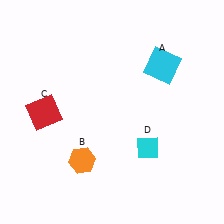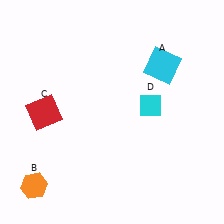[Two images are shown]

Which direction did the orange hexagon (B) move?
The orange hexagon (B) moved left.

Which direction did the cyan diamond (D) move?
The cyan diamond (D) moved up.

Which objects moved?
The objects that moved are: the orange hexagon (B), the cyan diamond (D).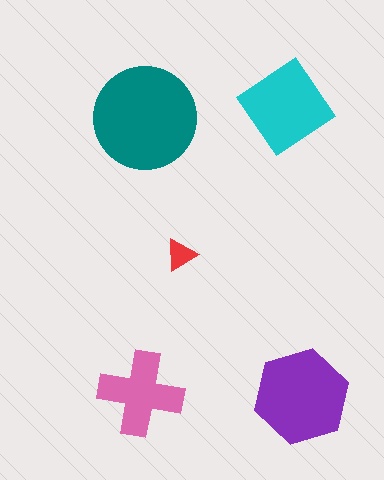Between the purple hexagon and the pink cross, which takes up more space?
The purple hexagon.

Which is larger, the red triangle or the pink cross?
The pink cross.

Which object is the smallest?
The red triangle.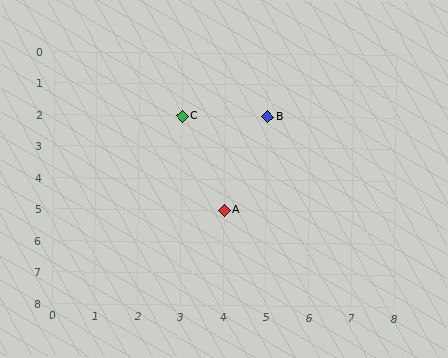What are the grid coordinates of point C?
Point C is at grid coordinates (3, 2).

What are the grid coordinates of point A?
Point A is at grid coordinates (4, 5).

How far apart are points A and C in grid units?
Points A and C are 1 column and 3 rows apart (about 3.2 grid units diagonally).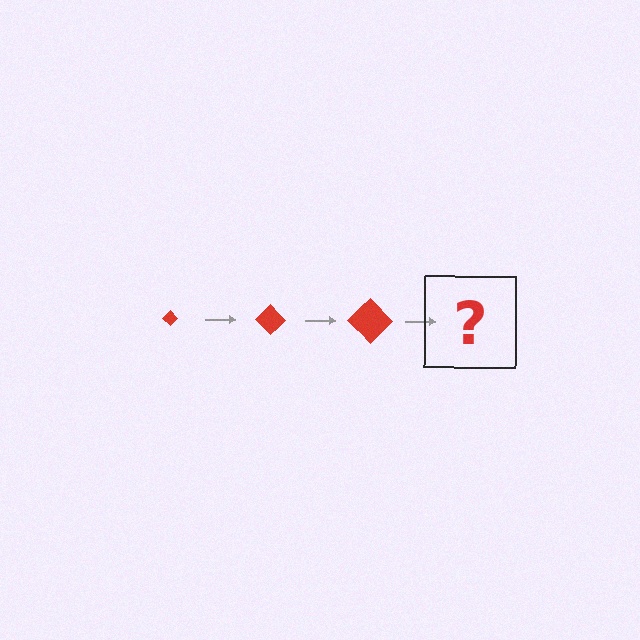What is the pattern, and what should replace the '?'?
The pattern is that the diamond gets progressively larger each step. The '?' should be a red diamond, larger than the previous one.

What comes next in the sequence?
The next element should be a red diamond, larger than the previous one.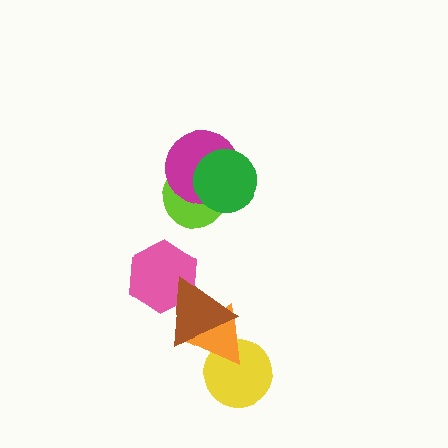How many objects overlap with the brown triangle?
2 objects overlap with the brown triangle.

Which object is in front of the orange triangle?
The brown triangle is in front of the orange triangle.